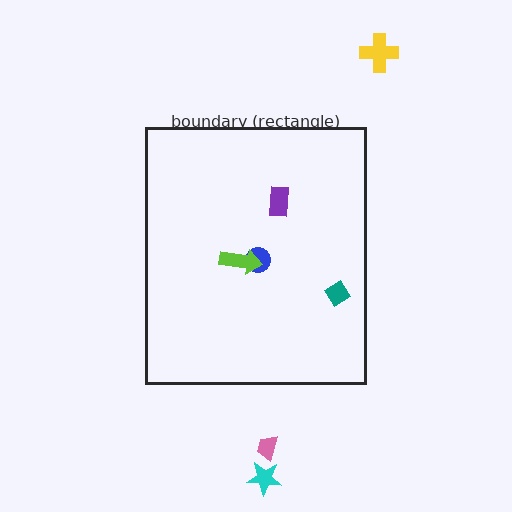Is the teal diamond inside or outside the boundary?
Inside.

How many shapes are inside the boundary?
4 inside, 3 outside.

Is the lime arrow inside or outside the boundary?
Inside.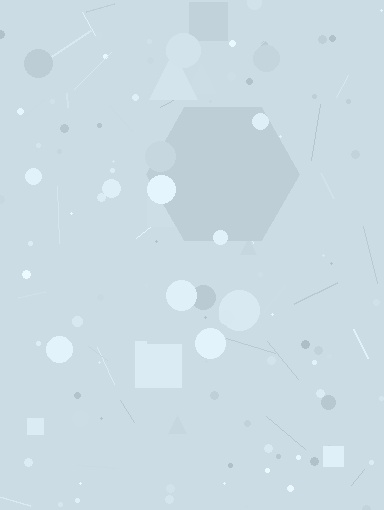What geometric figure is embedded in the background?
A hexagon is embedded in the background.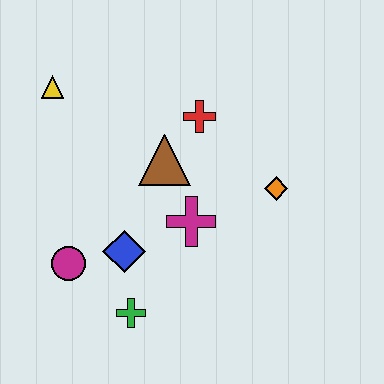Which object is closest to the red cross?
The brown triangle is closest to the red cross.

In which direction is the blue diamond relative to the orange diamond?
The blue diamond is to the left of the orange diamond.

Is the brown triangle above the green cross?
Yes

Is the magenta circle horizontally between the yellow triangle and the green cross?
Yes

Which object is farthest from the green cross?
The yellow triangle is farthest from the green cross.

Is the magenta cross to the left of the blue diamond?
No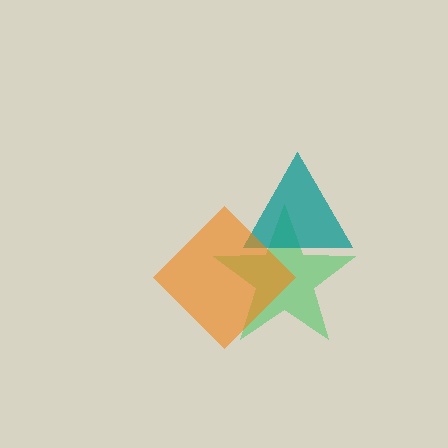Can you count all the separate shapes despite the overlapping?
Yes, there are 3 separate shapes.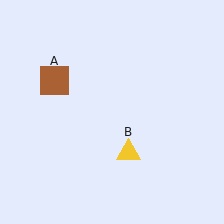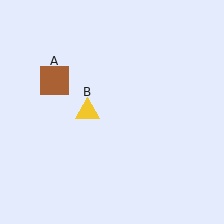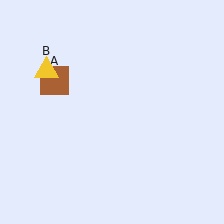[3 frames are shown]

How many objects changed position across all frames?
1 object changed position: yellow triangle (object B).